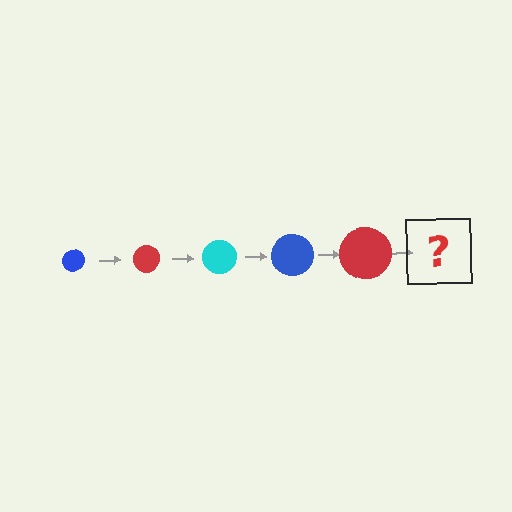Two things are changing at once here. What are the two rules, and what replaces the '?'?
The two rules are that the circle grows larger each step and the color cycles through blue, red, and cyan. The '?' should be a cyan circle, larger than the previous one.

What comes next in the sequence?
The next element should be a cyan circle, larger than the previous one.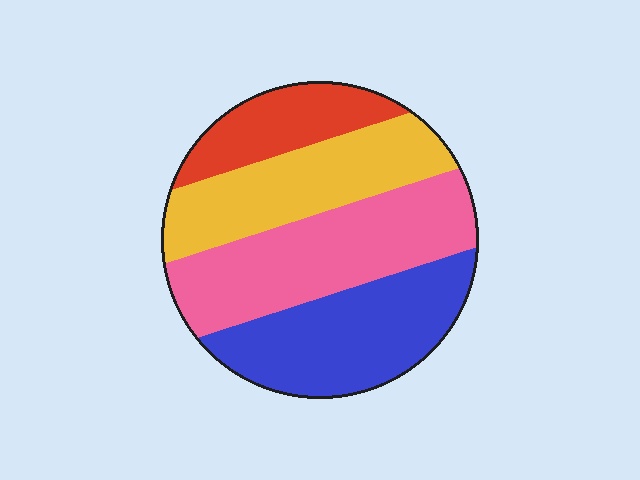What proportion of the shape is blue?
Blue covers 28% of the shape.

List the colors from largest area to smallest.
From largest to smallest: pink, blue, yellow, red.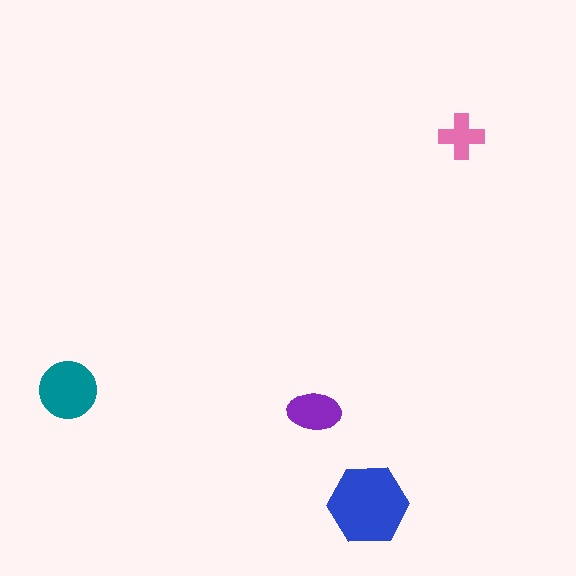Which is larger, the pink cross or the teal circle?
The teal circle.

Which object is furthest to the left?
The teal circle is leftmost.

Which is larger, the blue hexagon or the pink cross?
The blue hexagon.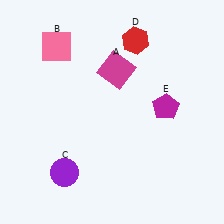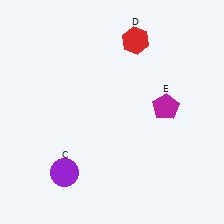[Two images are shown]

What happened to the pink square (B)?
The pink square (B) was removed in Image 2. It was in the top-left area of Image 1.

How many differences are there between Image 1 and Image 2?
There are 2 differences between the two images.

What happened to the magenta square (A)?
The magenta square (A) was removed in Image 2. It was in the top-right area of Image 1.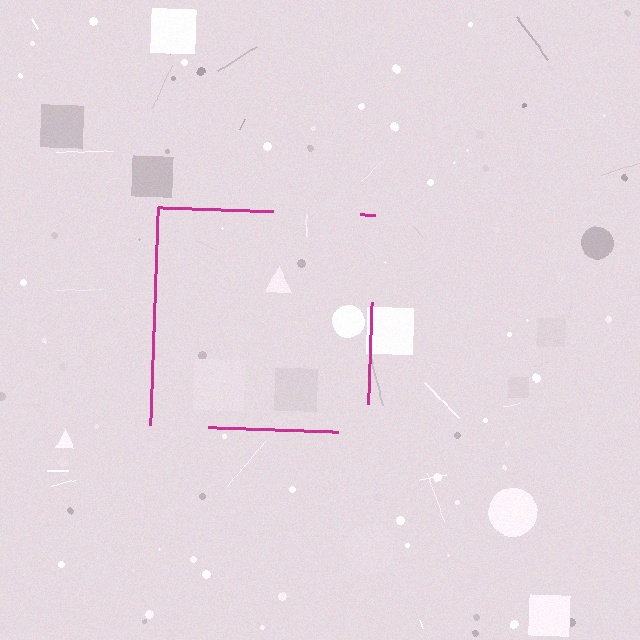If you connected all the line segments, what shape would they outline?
They would outline a square.